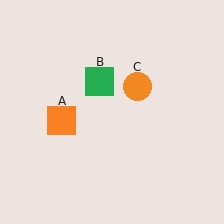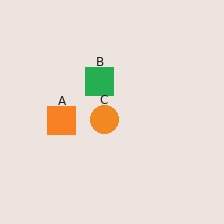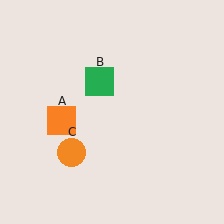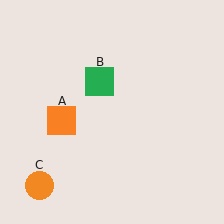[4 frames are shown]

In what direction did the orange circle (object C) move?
The orange circle (object C) moved down and to the left.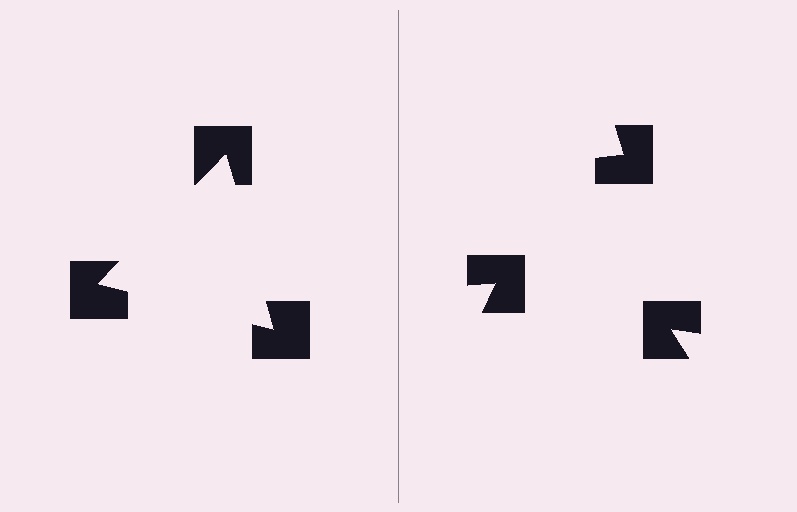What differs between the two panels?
The notched squares are positioned identically on both sides; only the wedge orientations differ. On the left they align to a triangle; on the right they are misaligned.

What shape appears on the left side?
An illusory triangle.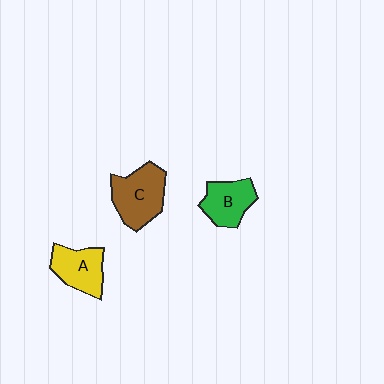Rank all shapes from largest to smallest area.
From largest to smallest: C (brown), A (yellow), B (green).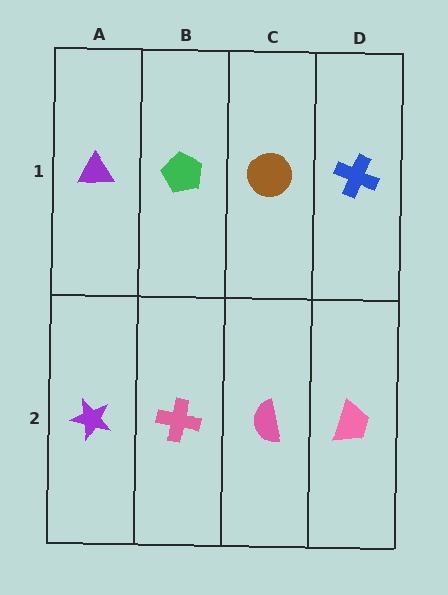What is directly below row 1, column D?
A pink trapezoid.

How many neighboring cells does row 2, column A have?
2.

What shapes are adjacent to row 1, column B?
A pink cross (row 2, column B), a purple triangle (row 1, column A), a brown circle (row 1, column C).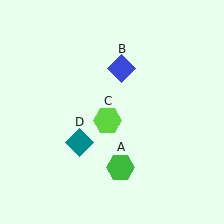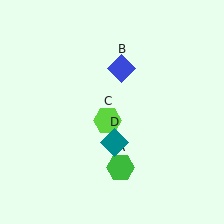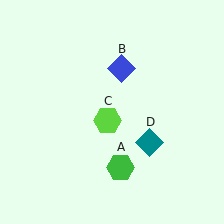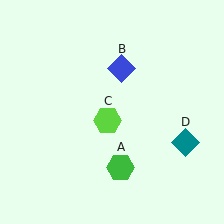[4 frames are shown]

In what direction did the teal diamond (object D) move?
The teal diamond (object D) moved right.